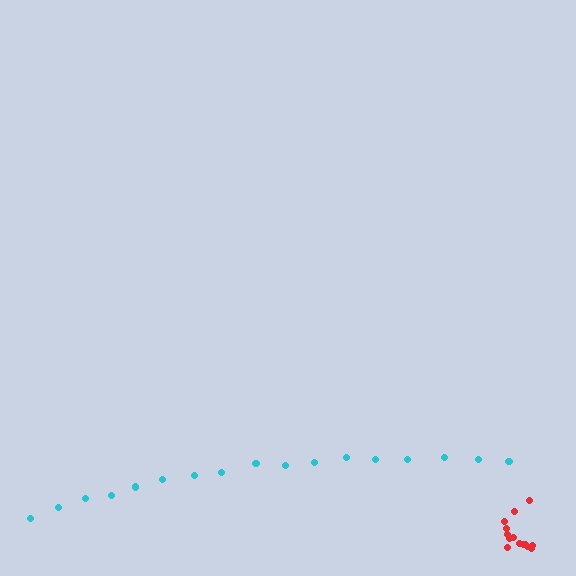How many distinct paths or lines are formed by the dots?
There are 2 distinct paths.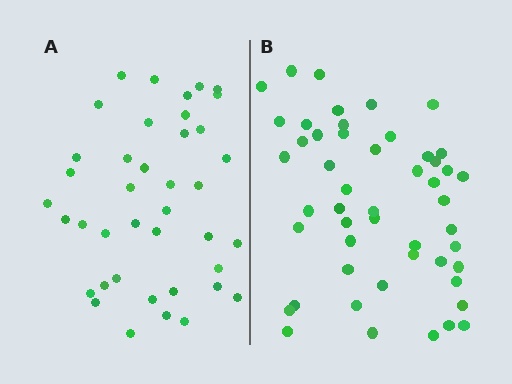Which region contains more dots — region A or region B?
Region B (the right region) has more dots.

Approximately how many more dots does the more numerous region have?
Region B has roughly 10 or so more dots than region A.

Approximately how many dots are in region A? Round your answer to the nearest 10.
About 40 dots.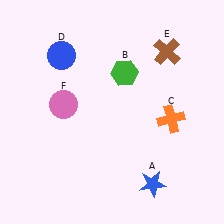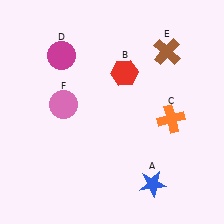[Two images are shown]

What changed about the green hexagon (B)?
In Image 1, B is green. In Image 2, it changed to red.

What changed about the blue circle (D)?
In Image 1, D is blue. In Image 2, it changed to magenta.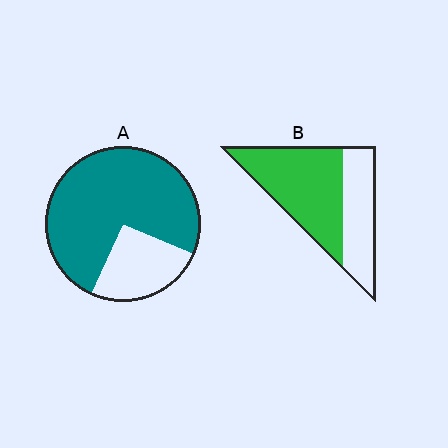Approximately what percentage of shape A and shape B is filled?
A is approximately 75% and B is approximately 60%.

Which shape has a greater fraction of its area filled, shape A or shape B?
Shape A.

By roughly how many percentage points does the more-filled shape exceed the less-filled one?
By roughly 10 percentage points (A over B).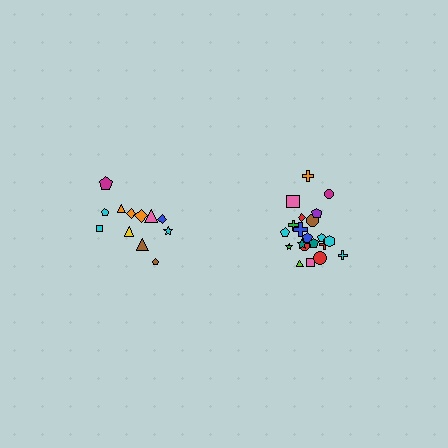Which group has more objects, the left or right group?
The right group.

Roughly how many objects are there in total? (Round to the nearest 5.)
Roughly 35 objects in total.